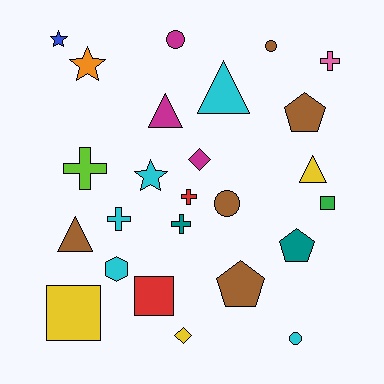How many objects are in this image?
There are 25 objects.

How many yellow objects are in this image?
There are 3 yellow objects.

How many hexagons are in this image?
There is 1 hexagon.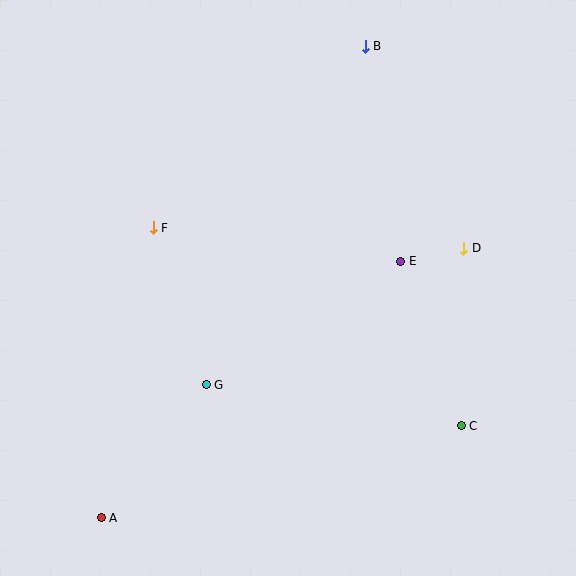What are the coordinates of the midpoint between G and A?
The midpoint between G and A is at (154, 451).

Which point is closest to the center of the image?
Point E at (401, 261) is closest to the center.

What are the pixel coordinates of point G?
Point G is at (206, 385).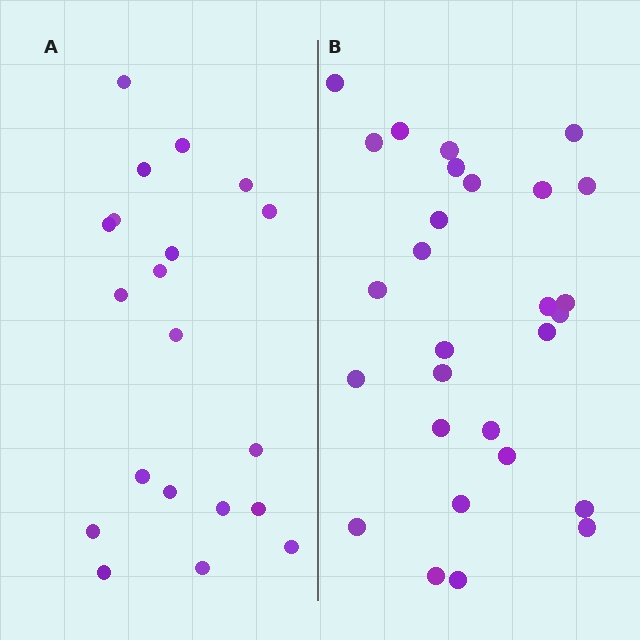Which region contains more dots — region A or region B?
Region B (the right region) has more dots.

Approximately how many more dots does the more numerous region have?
Region B has roughly 8 or so more dots than region A.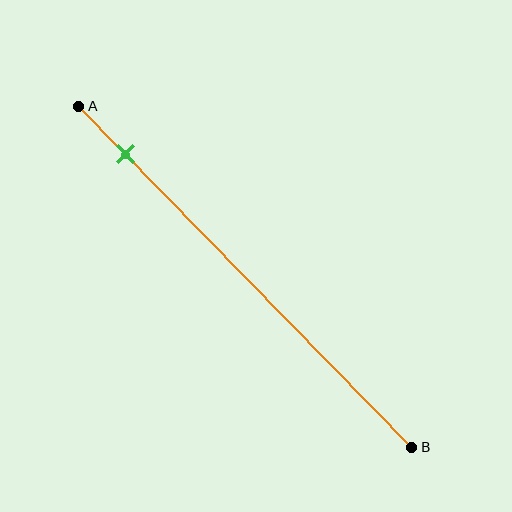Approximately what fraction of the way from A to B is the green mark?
The green mark is approximately 15% of the way from A to B.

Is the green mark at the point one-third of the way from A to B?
No, the mark is at about 15% from A, not at the 33% one-third point.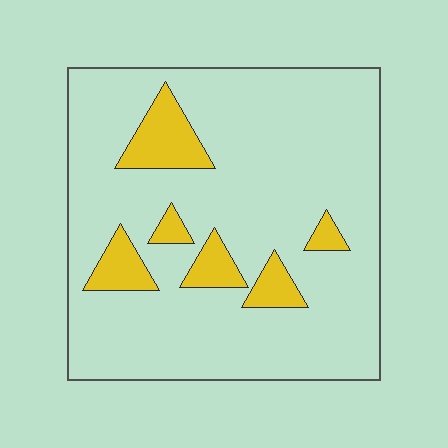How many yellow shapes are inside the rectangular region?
6.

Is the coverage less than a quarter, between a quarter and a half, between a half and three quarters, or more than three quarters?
Less than a quarter.